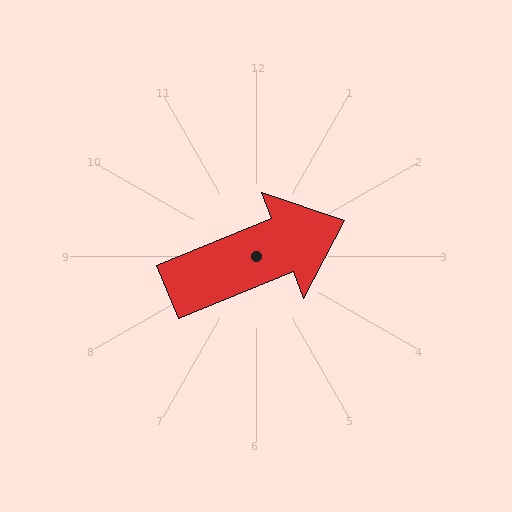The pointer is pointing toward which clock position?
Roughly 2 o'clock.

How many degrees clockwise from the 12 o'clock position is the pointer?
Approximately 68 degrees.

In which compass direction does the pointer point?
East.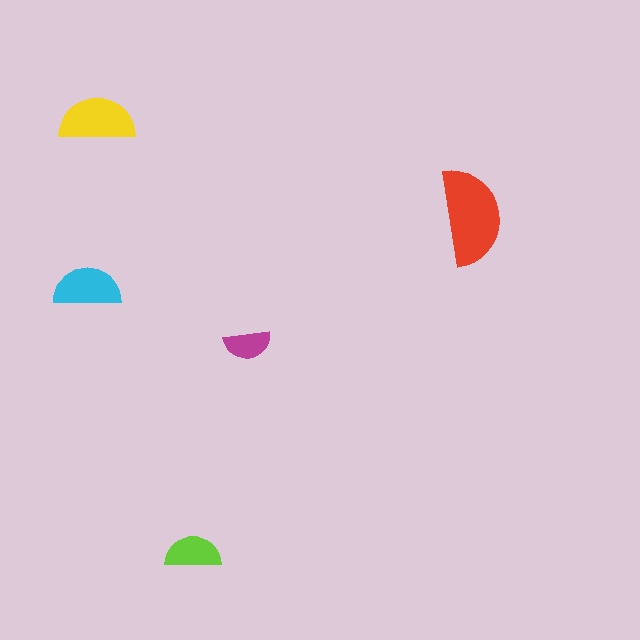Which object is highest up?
The yellow semicircle is topmost.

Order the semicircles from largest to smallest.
the red one, the yellow one, the cyan one, the lime one, the magenta one.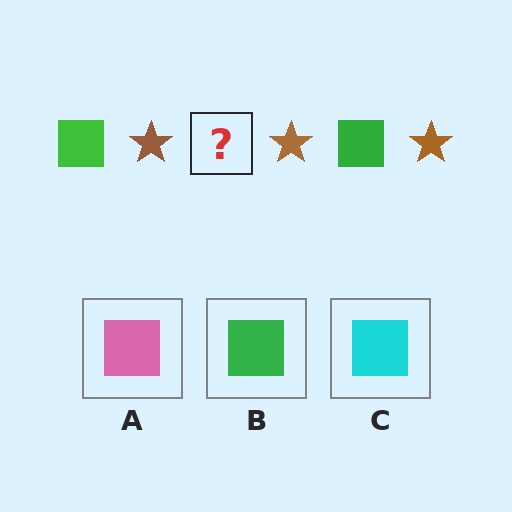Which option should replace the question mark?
Option B.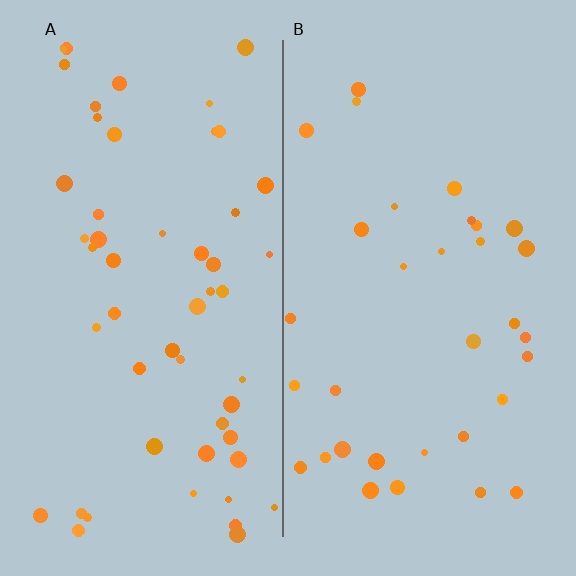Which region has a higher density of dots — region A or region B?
A (the left).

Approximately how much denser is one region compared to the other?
Approximately 1.7× — region A over region B.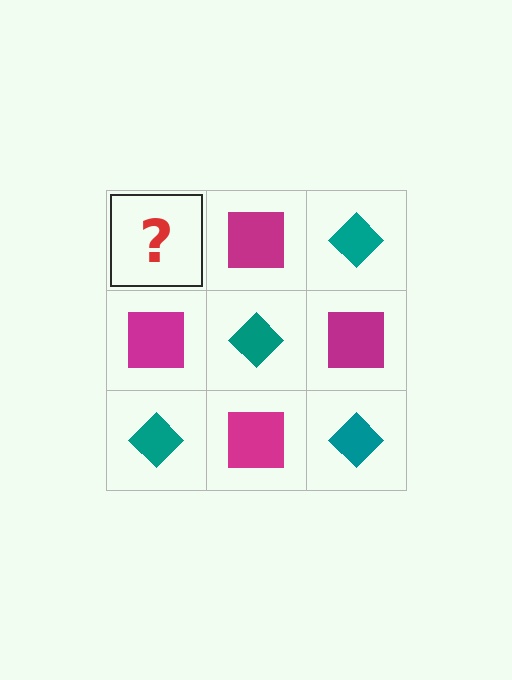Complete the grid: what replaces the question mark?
The question mark should be replaced with a teal diamond.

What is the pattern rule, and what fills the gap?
The rule is that it alternates teal diamond and magenta square in a checkerboard pattern. The gap should be filled with a teal diamond.